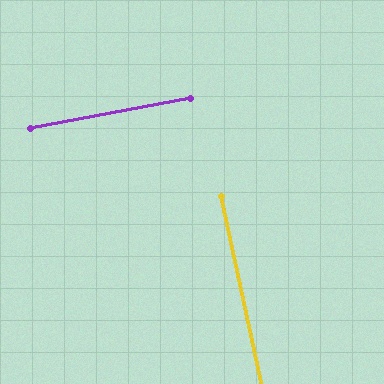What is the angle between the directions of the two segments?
Approximately 88 degrees.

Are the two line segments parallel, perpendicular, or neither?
Perpendicular — they meet at approximately 88°.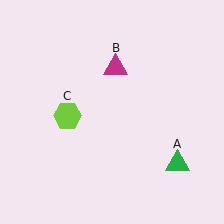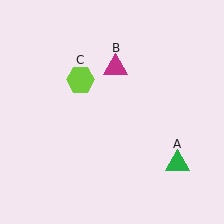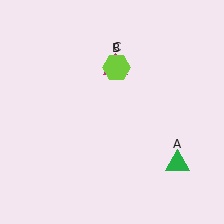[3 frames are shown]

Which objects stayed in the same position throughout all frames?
Green triangle (object A) and magenta triangle (object B) remained stationary.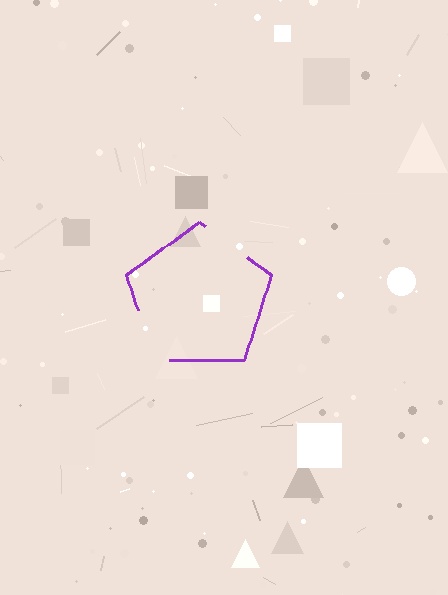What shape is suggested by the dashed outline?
The dashed outline suggests a pentagon.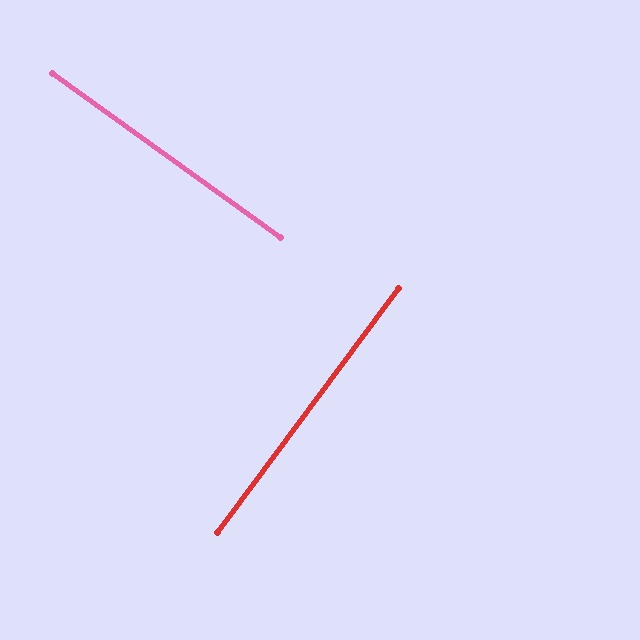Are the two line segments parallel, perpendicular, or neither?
Perpendicular — they meet at approximately 89°.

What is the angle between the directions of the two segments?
Approximately 89 degrees.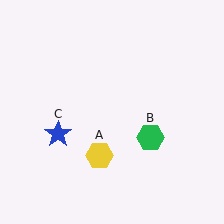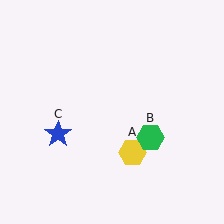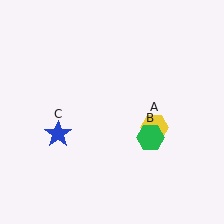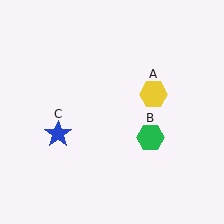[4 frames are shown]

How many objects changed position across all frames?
1 object changed position: yellow hexagon (object A).